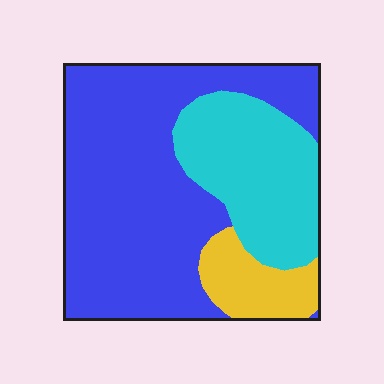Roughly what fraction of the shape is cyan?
Cyan takes up about one quarter (1/4) of the shape.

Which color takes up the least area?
Yellow, at roughly 10%.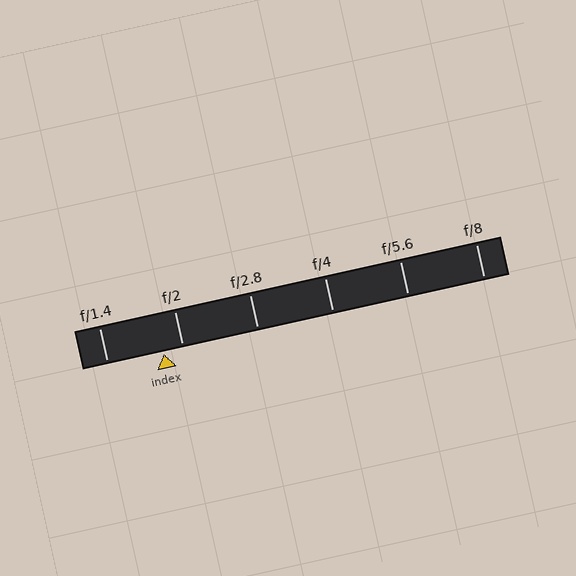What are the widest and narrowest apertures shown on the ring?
The widest aperture shown is f/1.4 and the narrowest is f/8.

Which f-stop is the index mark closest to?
The index mark is closest to f/2.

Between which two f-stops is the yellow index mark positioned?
The index mark is between f/1.4 and f/2.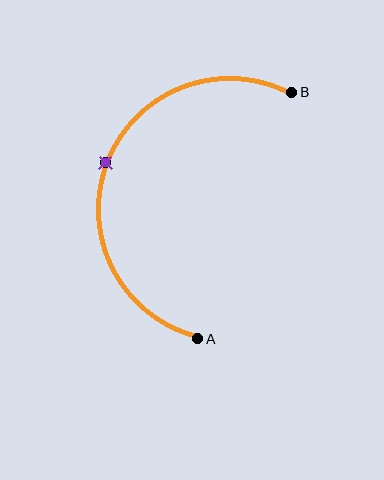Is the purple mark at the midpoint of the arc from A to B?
Yes. The purple mark lies on the arc at equal arc-length from both A and B — it is the arc midpoint.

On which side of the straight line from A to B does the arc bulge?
The arc bulges to the left of the straight line connecting A and B.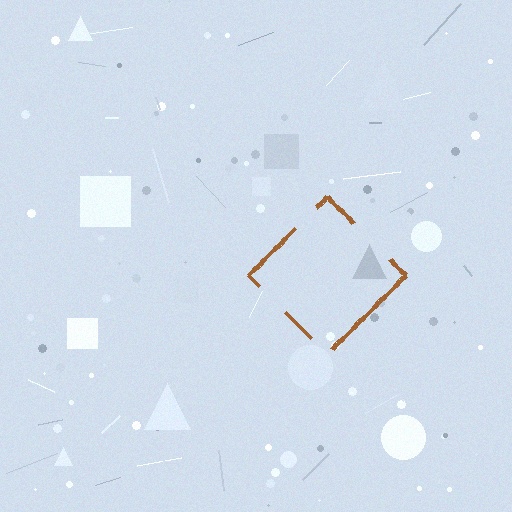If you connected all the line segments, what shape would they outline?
They would outline a diamond.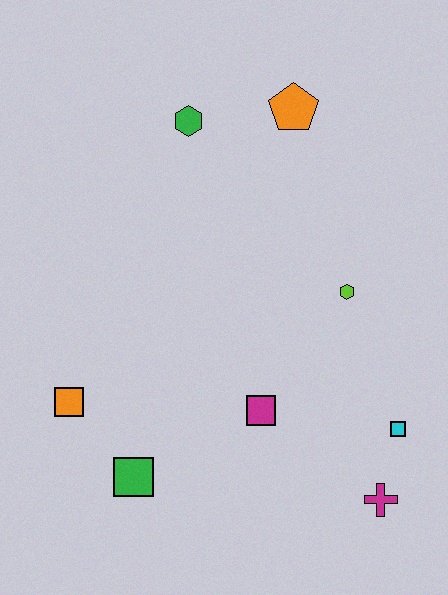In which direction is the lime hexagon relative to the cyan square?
The lime hexagon is above the cyan square.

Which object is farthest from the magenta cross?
The green hexagon is farthest from the magenta cross.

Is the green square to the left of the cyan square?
Yes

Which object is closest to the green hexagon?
The orange pentagon is closest to the green hexagon.